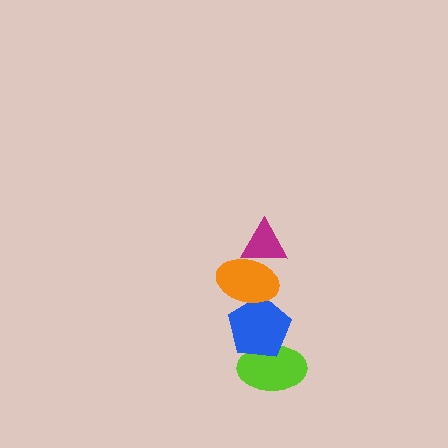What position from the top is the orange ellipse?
The orange ellipse is 2nd from the top.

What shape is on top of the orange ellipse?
The magenta triangle is on top of the orange ellipse.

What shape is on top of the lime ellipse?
The blue pentagon is on top of the lime ellipse.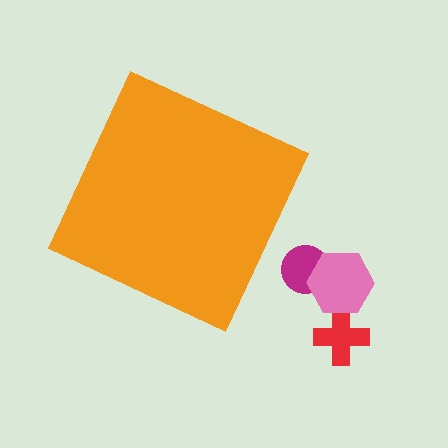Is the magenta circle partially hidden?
No, the magenta circle is fully visible.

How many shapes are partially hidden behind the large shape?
0 shapes are partially hidden.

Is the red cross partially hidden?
No, the red cross is fully visible.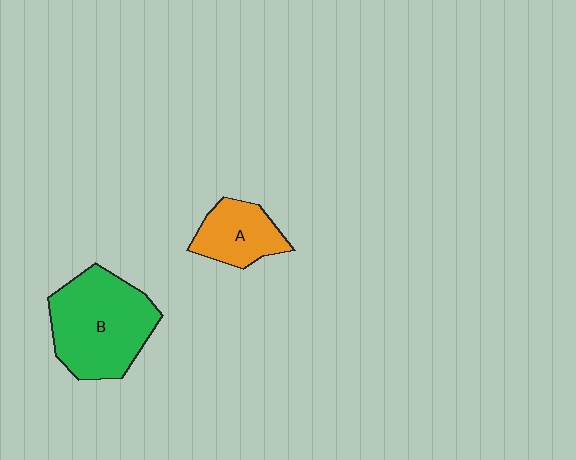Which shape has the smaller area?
Shape A (orange).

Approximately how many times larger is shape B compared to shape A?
Approximately 2.0 times.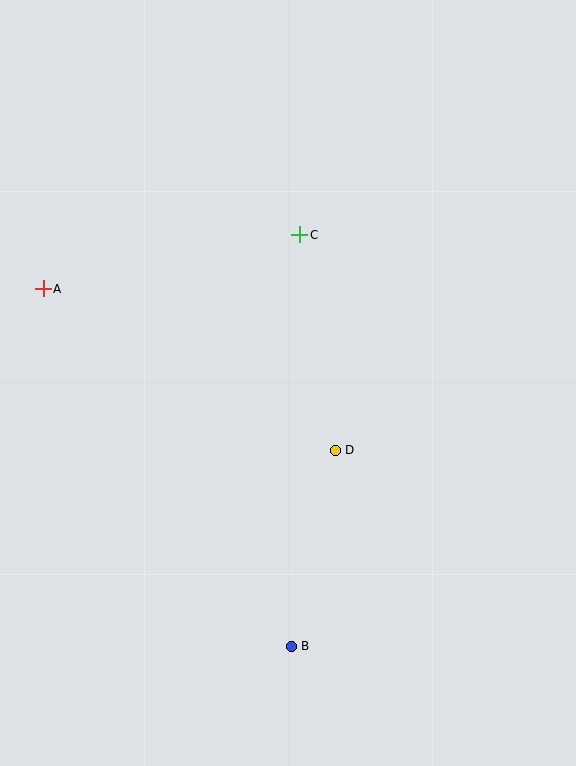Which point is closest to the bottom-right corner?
Point B is closest to the bottom-right corner.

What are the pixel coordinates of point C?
Point C is at (300, 235).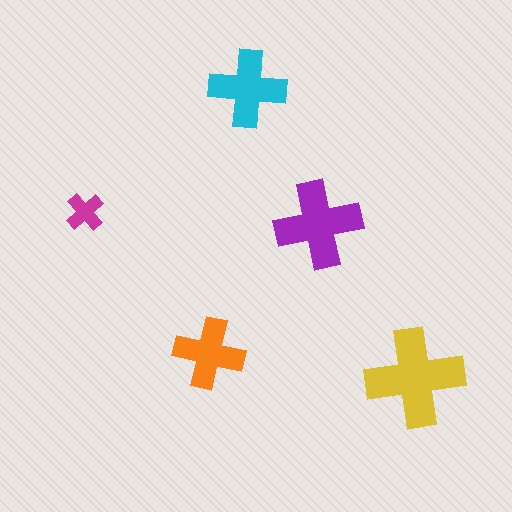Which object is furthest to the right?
The yellow cross is rightmost.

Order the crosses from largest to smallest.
the yellow one, the purple one, the cyan one, the orange one, the magenta one.